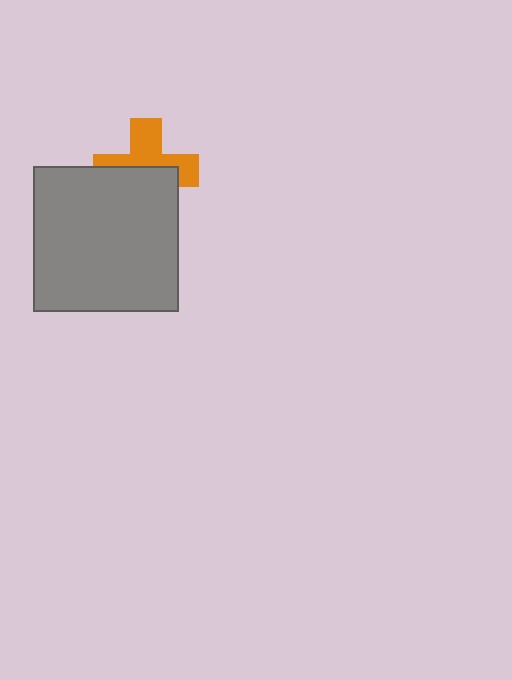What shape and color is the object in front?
The object in front is a gray square.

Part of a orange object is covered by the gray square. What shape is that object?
It is a cross.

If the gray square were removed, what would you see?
You would see the complete orange cross.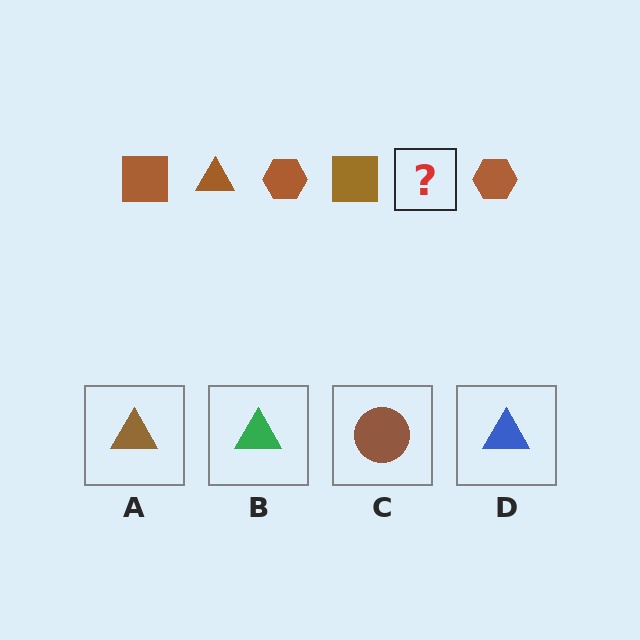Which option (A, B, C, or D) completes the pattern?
A.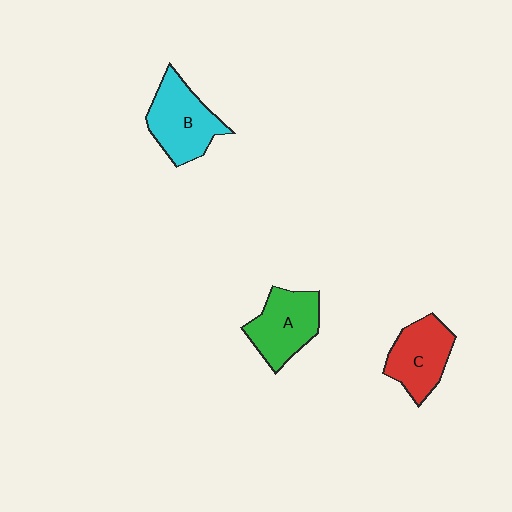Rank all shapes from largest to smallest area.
From largest to smallest: B (cyan), A (green), C (red).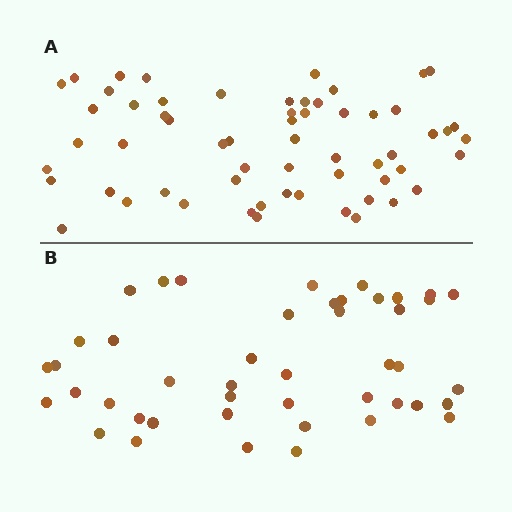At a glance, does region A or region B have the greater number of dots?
Region A (the top region) has more dots.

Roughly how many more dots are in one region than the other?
Region A has approximately 15 more dots than region B.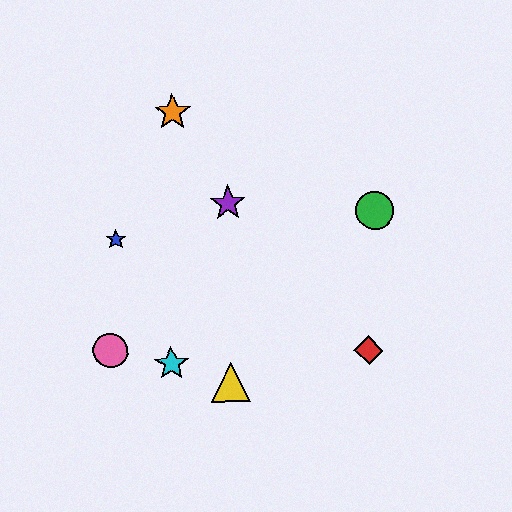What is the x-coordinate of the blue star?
The blue star is at x≈116.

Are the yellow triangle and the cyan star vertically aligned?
No, the yellow triangle is at x≈231 and the cyan star is at x≈171.